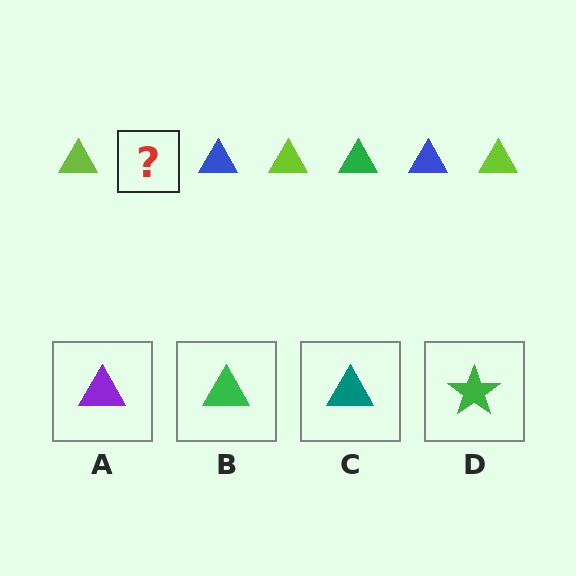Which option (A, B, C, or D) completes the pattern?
B.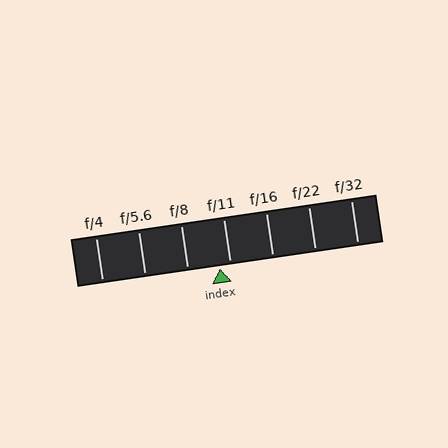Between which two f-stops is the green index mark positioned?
The index mark is between f/8 and f/11.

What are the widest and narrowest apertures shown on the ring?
The widest aperture shown is f/4 and the narrowest is f/32.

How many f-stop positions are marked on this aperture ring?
There are 7 f-stop positions marked.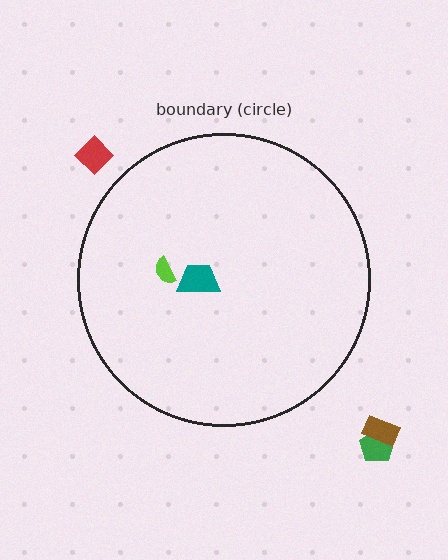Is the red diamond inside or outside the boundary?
Outside.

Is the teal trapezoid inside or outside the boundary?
Inside.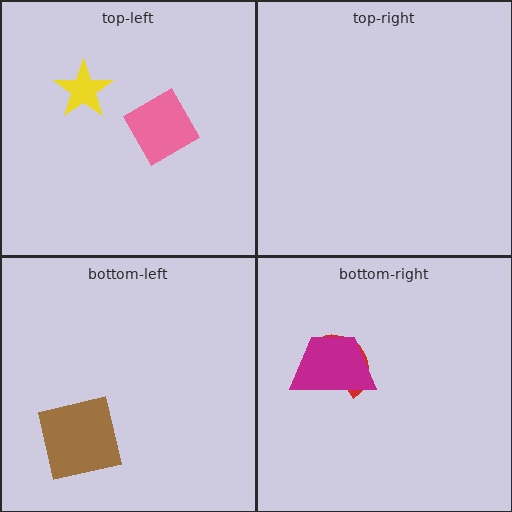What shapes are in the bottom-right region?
The red semicircle, the magenta trapezoid.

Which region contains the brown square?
The bottom-left region.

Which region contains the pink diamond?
The top-left region.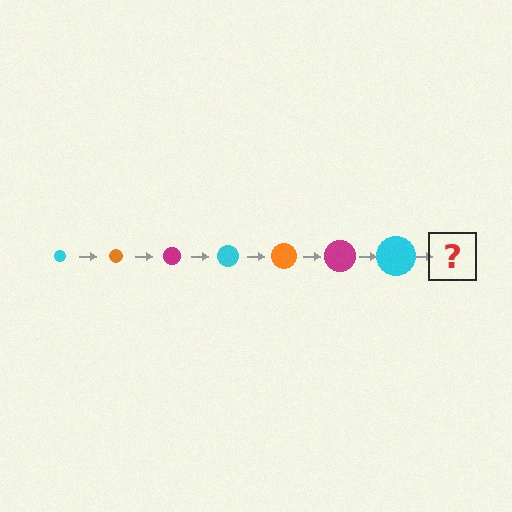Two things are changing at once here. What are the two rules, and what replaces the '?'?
The two rules are that the circle grows larger each step and the color cycles through cyan, orange, and magenta. The '?' should be an orange circle, larger than the previous one.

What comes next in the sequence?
The next element should be an orange circle, larger than the previous one.